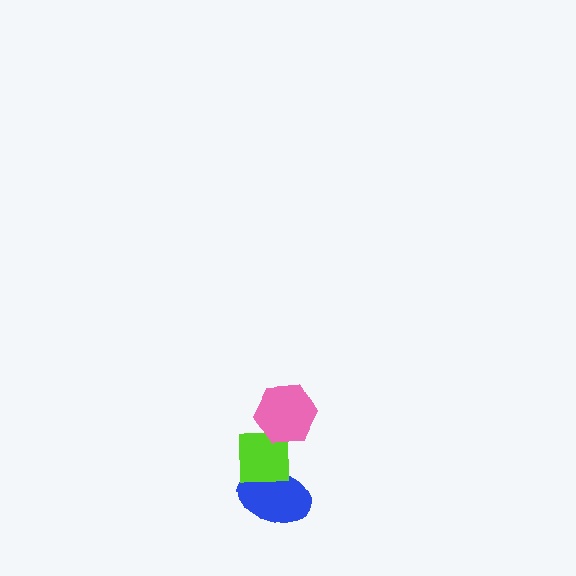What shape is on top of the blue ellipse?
The lime square is on top of the blue ellipse.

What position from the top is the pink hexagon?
The pink hexagon is 1st from the top.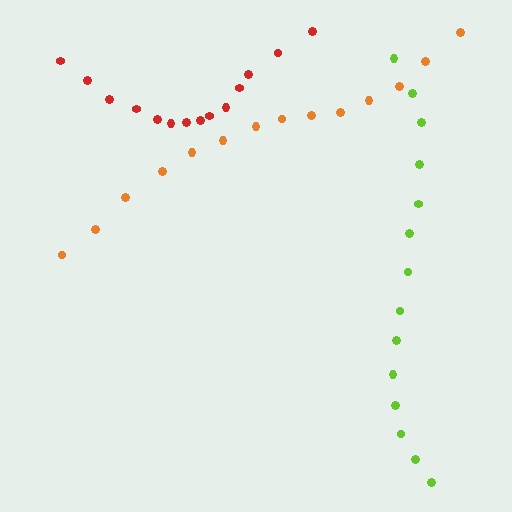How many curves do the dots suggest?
There are 3 distinct paths.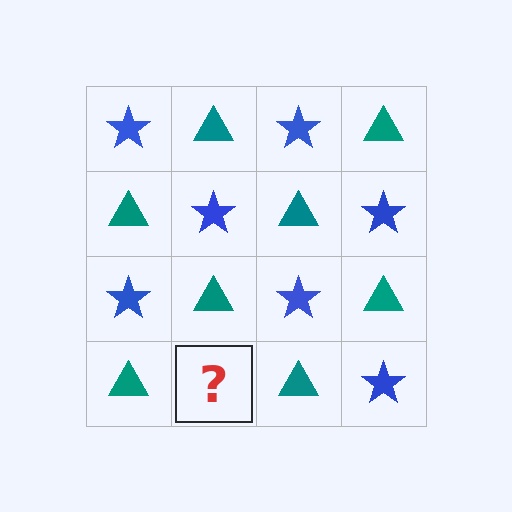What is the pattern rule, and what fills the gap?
The rule is that it alternates blue star and teal triangle in a checkerboard pattern. The gap should be filled with a blue star.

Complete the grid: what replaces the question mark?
The question mark should be replaced with a blue star.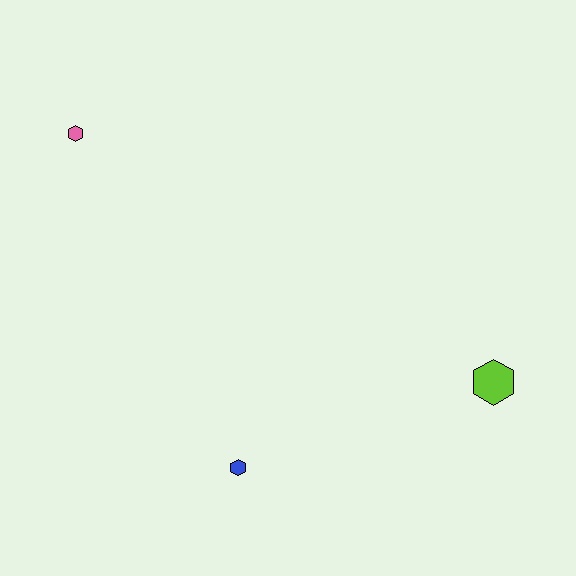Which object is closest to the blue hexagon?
The lime hexagon is closest to the blue hexagon.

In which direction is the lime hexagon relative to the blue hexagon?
The lime hexagon is to the right of the blue hexagon.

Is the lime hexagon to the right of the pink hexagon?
Yes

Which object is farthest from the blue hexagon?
The pink hexagon is farthest from the blue hexagon.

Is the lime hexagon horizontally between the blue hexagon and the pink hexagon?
No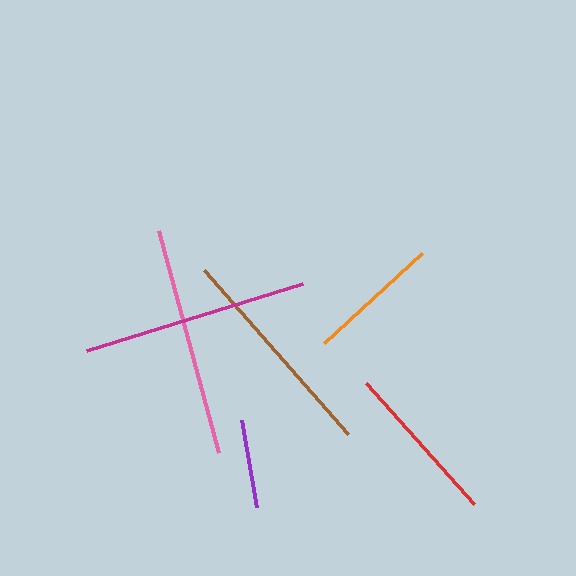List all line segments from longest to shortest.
From longest to shortest: pink, magenta, brown, red, orange, purple.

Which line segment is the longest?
The pink line is the longest at approximately 230 pixels.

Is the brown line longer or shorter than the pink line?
The pink line is longer than the brown line.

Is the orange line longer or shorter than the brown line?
The brown line is longer than the orange line.